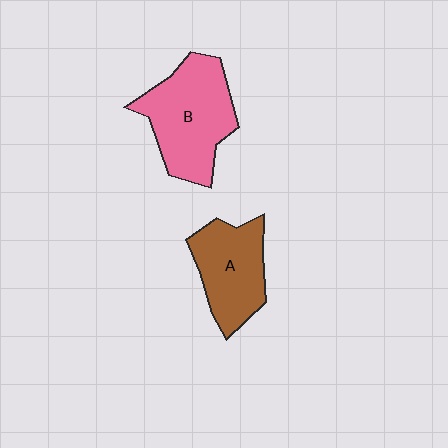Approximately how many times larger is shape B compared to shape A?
Approximately 1.3 times.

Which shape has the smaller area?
Shape A (brown).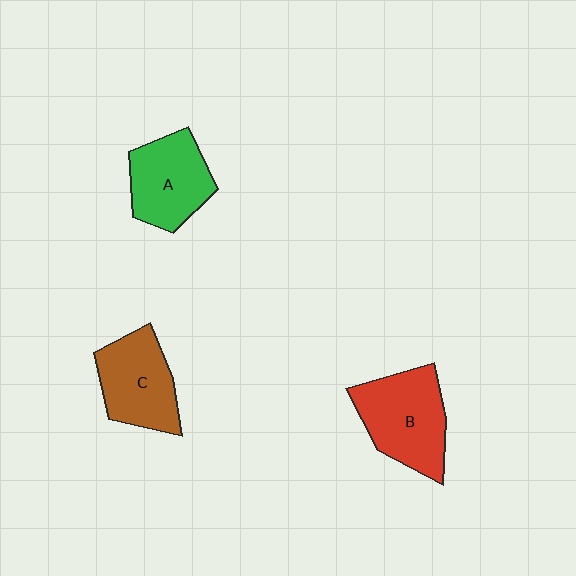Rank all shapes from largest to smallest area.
From largest to smallest: B (red), C (brown), A (green).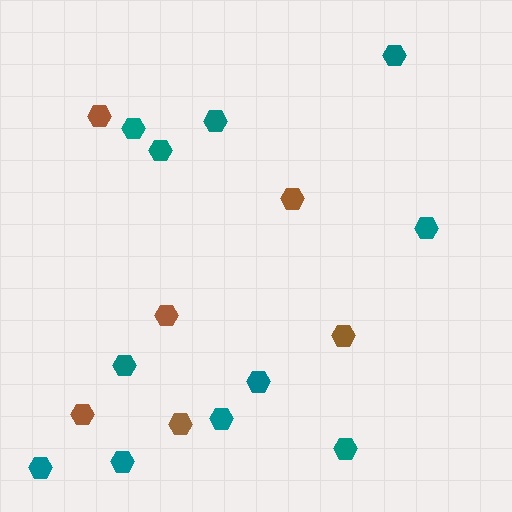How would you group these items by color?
There are 2 groups: one group of brown hexagons (6) and one group of teal hexagons (11).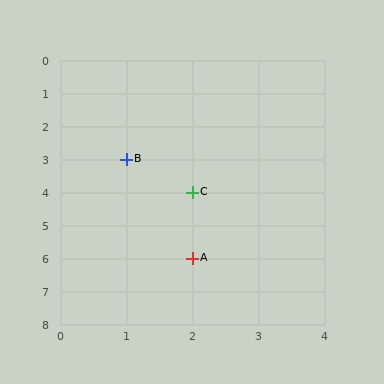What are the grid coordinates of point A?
Point A is at grid coordinates (2, 6).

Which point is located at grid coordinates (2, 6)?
Point A is at (2, 6).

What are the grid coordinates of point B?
Point B is at grid coordinates (1, 3).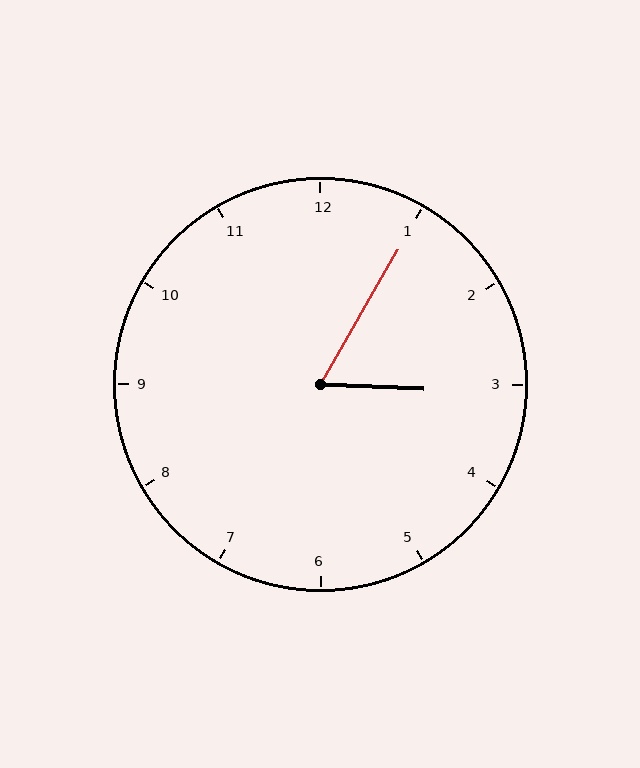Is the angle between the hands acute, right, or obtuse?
It is acute.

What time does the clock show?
3:05.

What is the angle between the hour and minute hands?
Approximately 62 degrees.